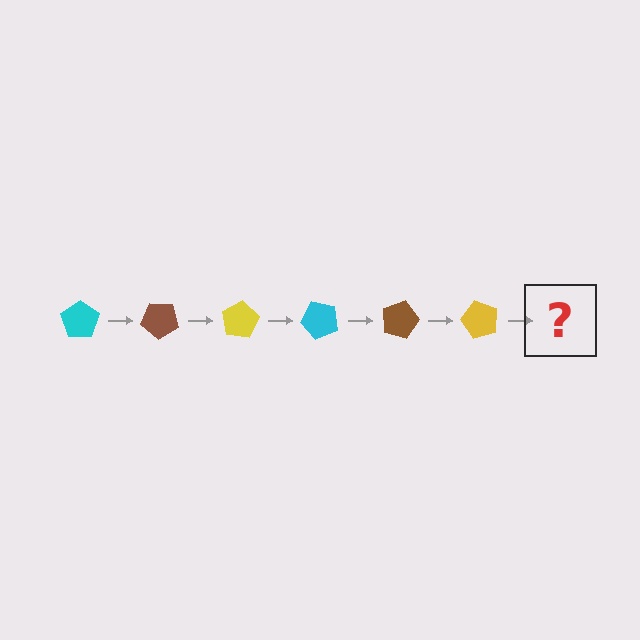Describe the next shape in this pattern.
It should be a cyan pentagon, rotated 240 degrees from the start.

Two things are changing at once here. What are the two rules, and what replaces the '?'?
The two rules are that it rotates 40 degrees each step and the color cycles through cyan, brown, and yellow. The '?' should be a cyan pentagon, rotated 240 degrees from the start.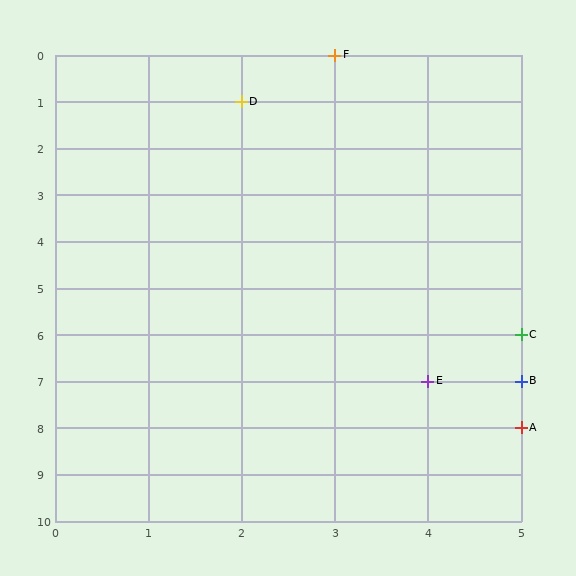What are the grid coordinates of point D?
Point D is at grid coordinates (2, 1).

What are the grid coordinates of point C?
Point C is at grid coordinates (5, 6).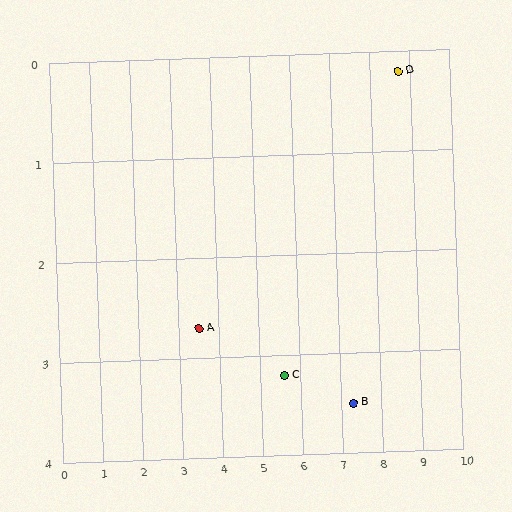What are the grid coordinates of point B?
Point B is at approximately (7.3, 3.5).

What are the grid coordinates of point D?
Point D is at approximately (8.7, 0.2).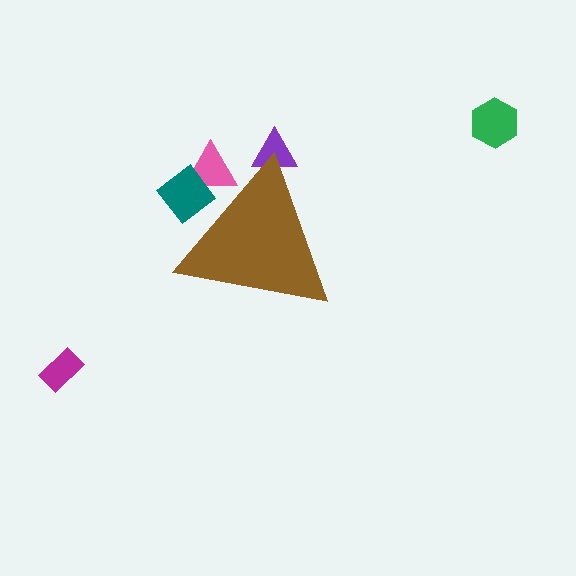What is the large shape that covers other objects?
A brown triangle.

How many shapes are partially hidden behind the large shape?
3 shapes are partially hidden.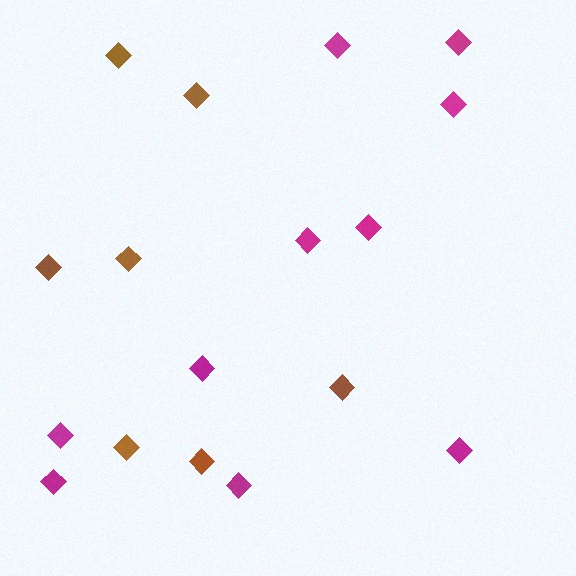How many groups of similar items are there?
There are 2 groups: one group of brown diamonds (7) and one group of magenta diamonds (10).